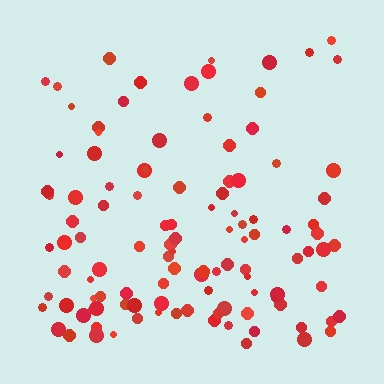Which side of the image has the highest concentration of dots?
The bottom.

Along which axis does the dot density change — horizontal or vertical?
Vertical.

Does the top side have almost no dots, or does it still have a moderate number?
Still a moderate number, just noticeably fewer than the bottom.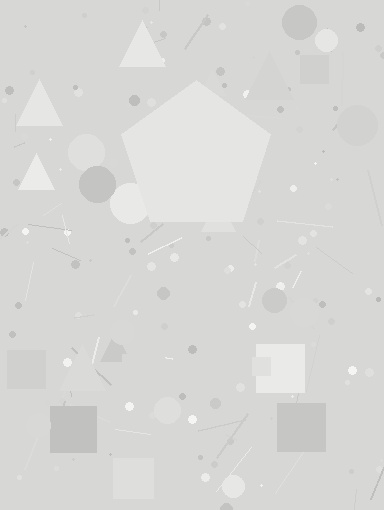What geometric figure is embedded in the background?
A pentagon is embedded in the background.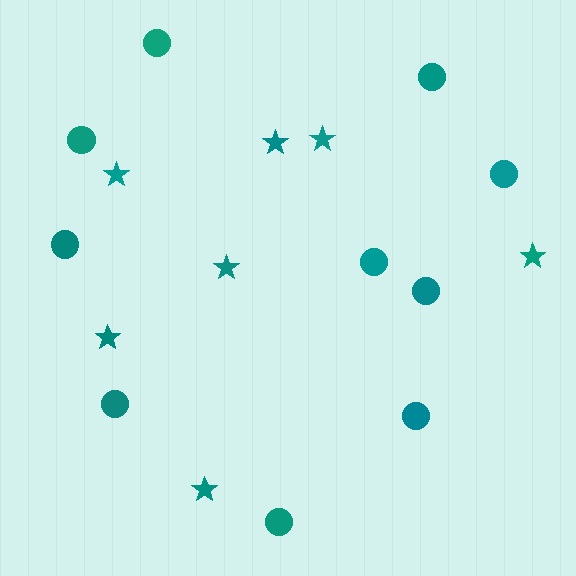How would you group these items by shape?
There are 2 groups: one group of stars (7) and one group of circles (10).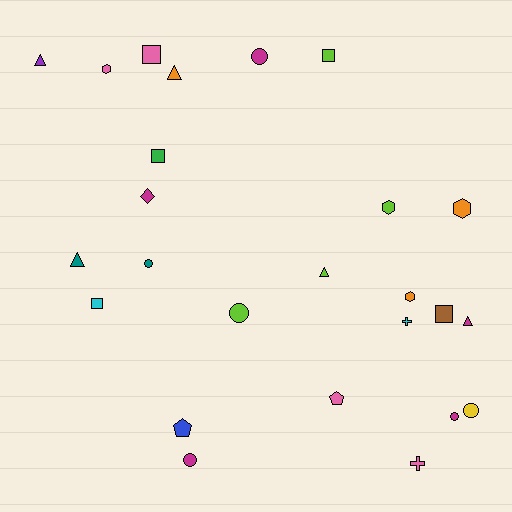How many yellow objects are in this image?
There is 1 yellow object.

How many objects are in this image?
There are 25 objects.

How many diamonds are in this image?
There is 1 diamond.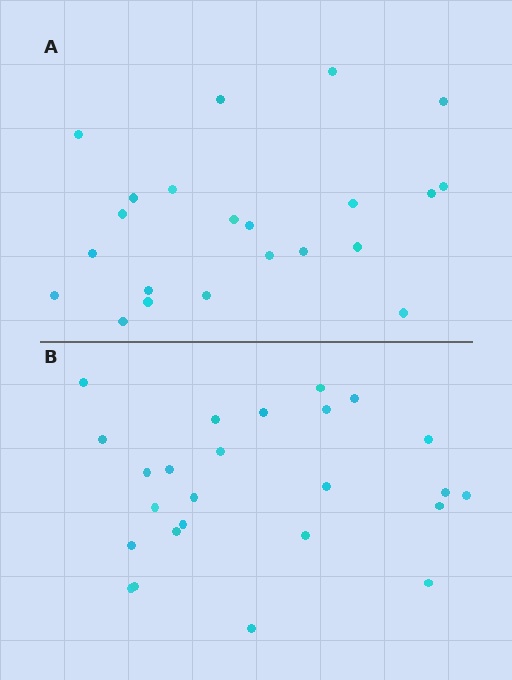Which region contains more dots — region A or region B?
Region B (the bottom region) has more dots.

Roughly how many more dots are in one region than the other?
Region B has just a few more — roughly 2 or 3 more dots than region A.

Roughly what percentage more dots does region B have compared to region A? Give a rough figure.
About 15% more.